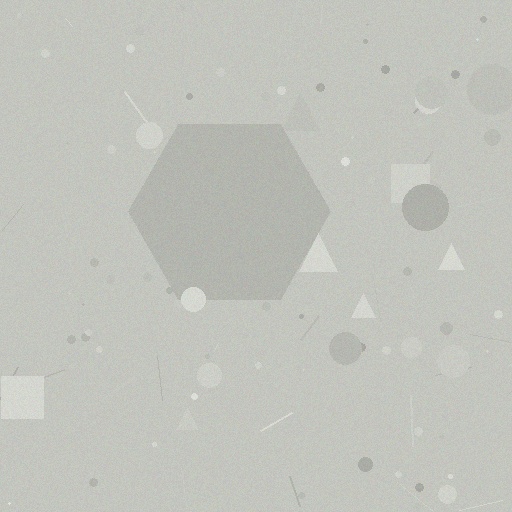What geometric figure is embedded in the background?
A hexagon is embedded in the background.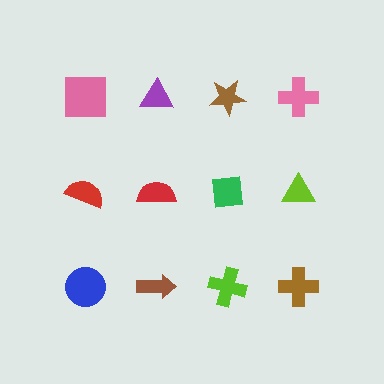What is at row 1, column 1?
A pink square.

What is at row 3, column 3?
A lime cross.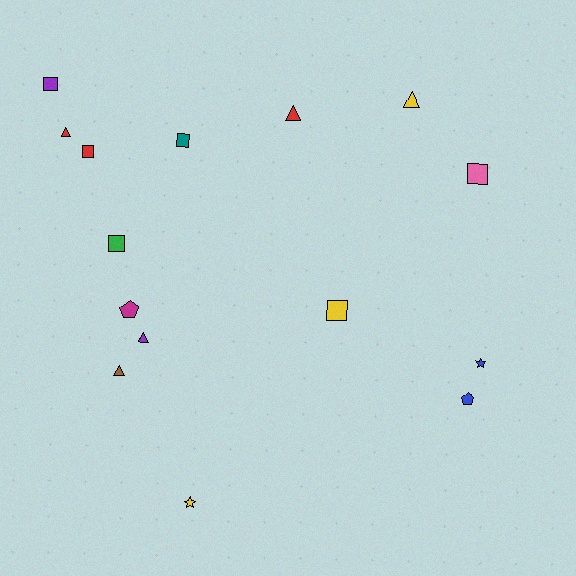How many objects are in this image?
There are 15 objects.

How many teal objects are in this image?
There is 1 teal object.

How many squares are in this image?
There are 6 squares.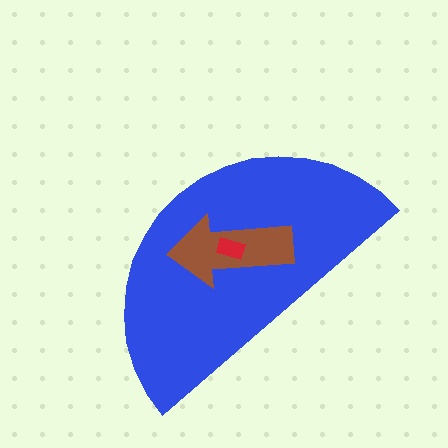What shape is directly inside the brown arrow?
The red rectangle.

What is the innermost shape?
The red rectangle.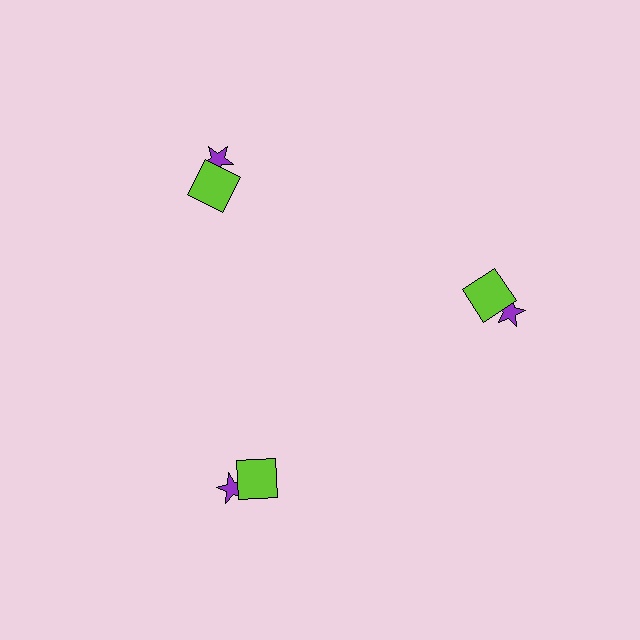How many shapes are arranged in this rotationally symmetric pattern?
There are 6 shapes, arranged in 3 groups of 2.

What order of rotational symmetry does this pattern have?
This pattern has 3-fold rotational symmetry.